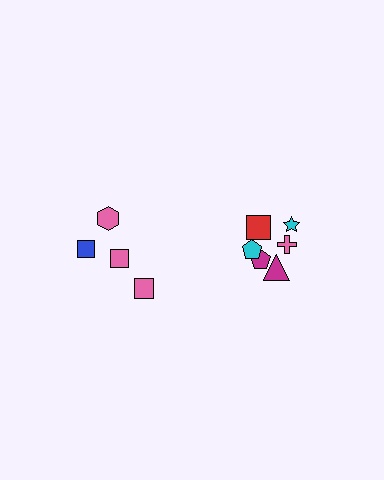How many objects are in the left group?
There are 4 objects.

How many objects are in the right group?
There are 6 objects.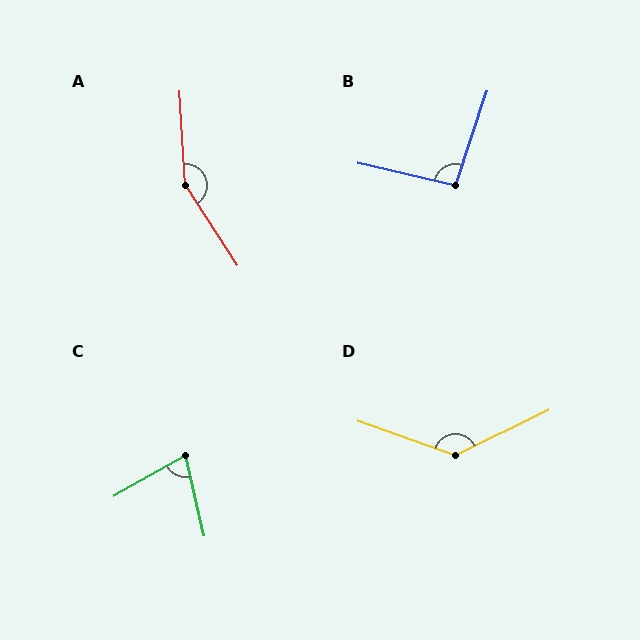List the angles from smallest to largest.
C (73°), B (95°), D (135°), A (151°).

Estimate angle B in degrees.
Approximately 95 degrees.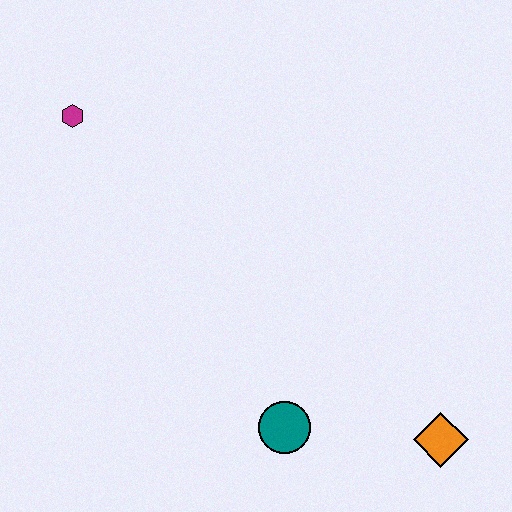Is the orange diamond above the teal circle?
No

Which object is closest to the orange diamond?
The teal circle is closest to the orange diamond.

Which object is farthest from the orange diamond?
The magenta hexagon is farthest from the orange diamond.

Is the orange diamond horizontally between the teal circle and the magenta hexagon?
No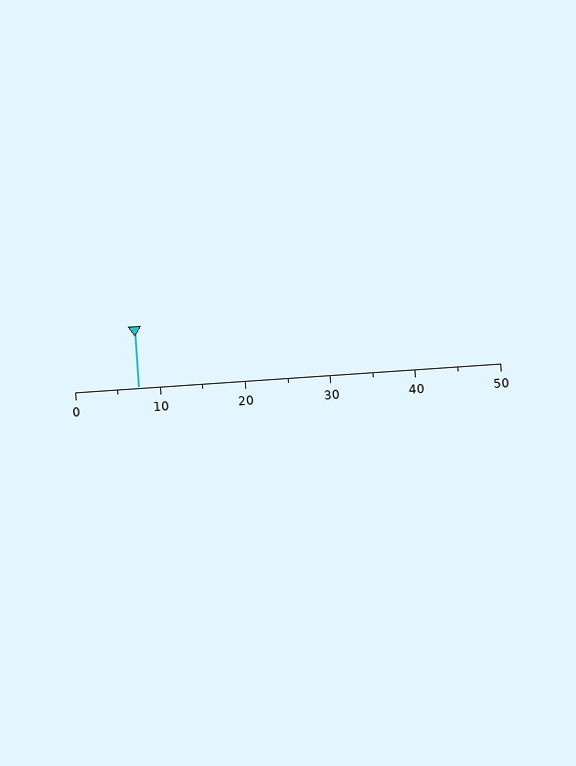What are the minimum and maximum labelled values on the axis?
The axis runs from 0 to 50.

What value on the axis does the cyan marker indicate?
The marker indicates approximately 7.5.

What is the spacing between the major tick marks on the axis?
The major ticks are spaced 10 apart.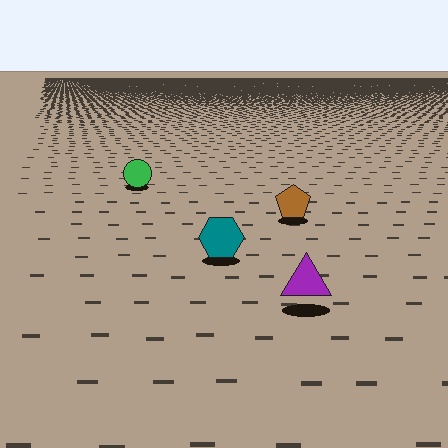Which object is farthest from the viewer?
The green circle is farthest from the viewer. It appears smaller and the ground texture around it is denser.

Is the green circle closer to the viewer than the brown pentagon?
No. The brown pentagon is closer — you can tell from the texture gradient: the ground texture is coarser near it.